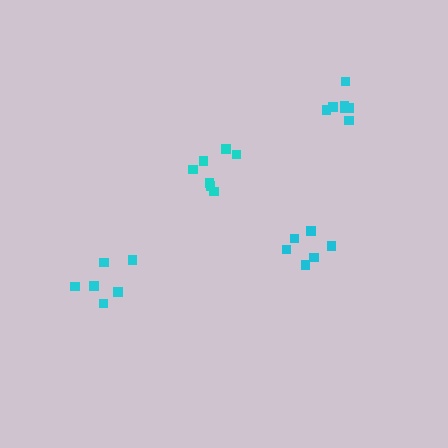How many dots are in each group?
Group 1: 6 dots, Group 2: 7 dots, Group 3: 6 dots, Group 4: 7 dots (26 total).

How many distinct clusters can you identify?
There are 4 distinct clusters.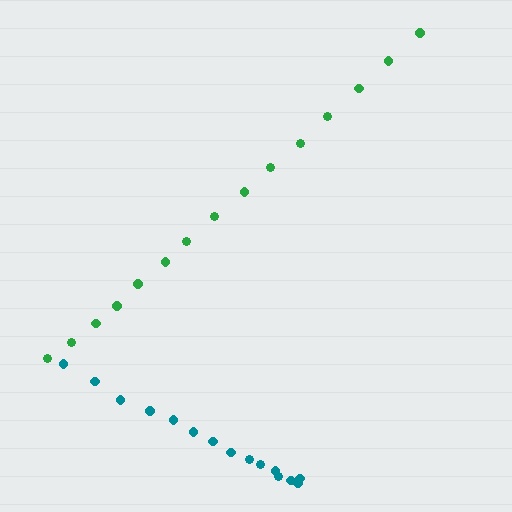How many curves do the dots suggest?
There are 2 distinct paths.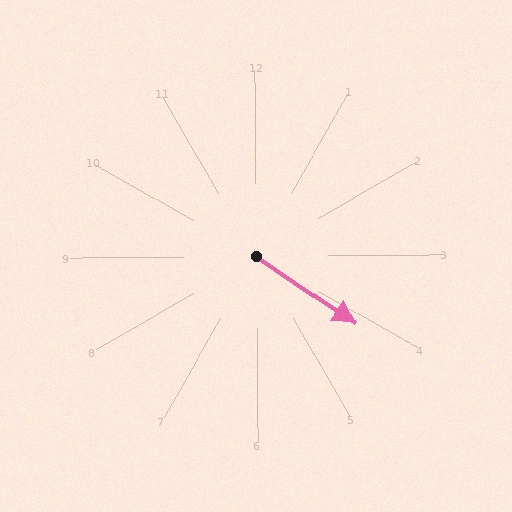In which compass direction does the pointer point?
Southeast.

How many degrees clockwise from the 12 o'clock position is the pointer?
Approximately 125 degrees.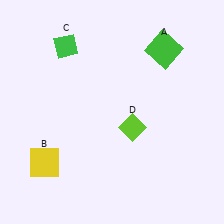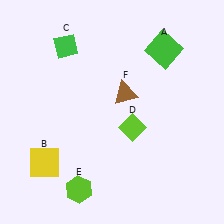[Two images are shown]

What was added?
A lime hexagon (E), a brown triangle (F) were added in Image 2.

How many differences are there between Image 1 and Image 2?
There are 2 differences between the two images.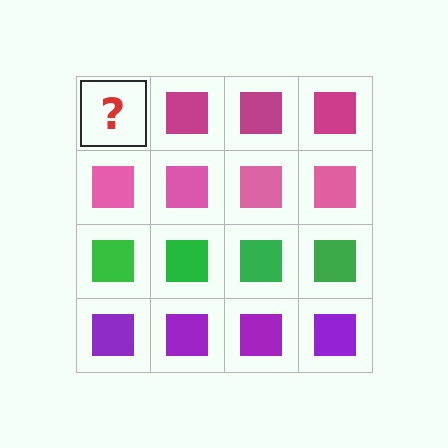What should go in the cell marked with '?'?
The missing cell should contain a magenta square.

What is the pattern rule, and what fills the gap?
The rule is that each row has a consistent color. The gap should be filled with a magenta square.